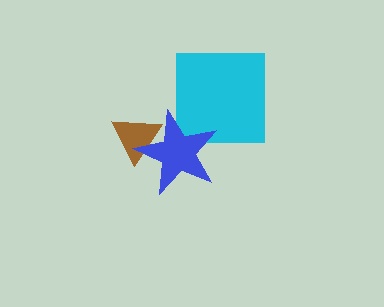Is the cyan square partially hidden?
Yes, it is partially covered by another shape.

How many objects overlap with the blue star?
2 objects overlap with the blue star.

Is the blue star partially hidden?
No, no other shape covers it.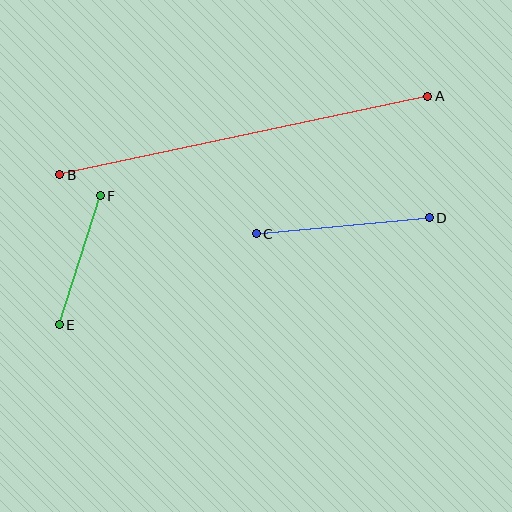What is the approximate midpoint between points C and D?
The midpoint is at approximately (343, 226) pixels.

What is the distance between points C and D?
The distance is approximately 173 pixels.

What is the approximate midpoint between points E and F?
The midpoint is at approximately (80, 260) pixels.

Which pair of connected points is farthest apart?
Points A and B are farthest apart.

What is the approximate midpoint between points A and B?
The midpoint is at approximately (244, 136) pixels.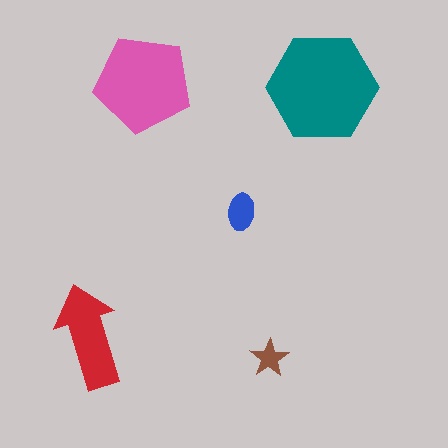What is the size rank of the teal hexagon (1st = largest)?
1st.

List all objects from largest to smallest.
The teal hexagon, the pink pentagon, the red arrow, the blue ellipse, the brown star.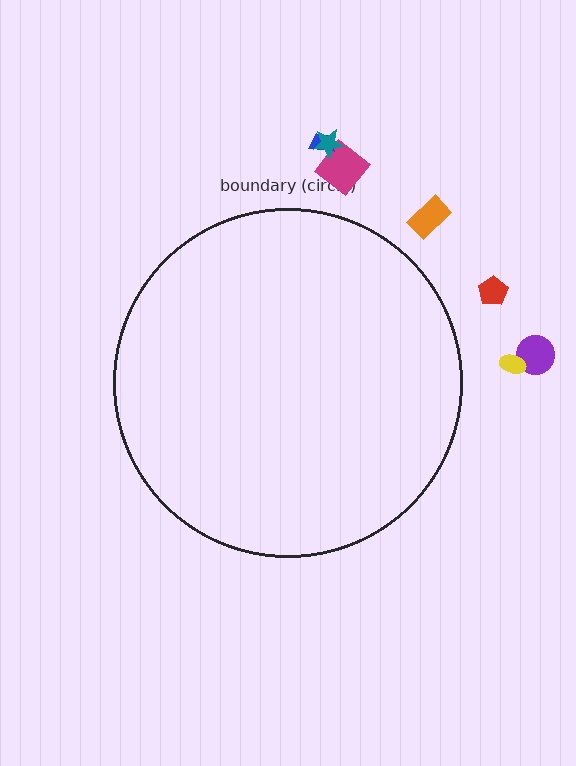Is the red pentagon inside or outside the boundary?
Outside.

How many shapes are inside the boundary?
0 inside, 7 outside.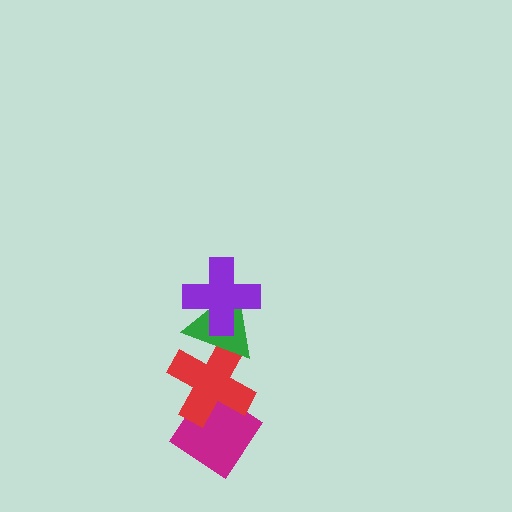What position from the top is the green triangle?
The green triangle is 2nd from the top.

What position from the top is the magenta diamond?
The magenta diamond is 4th from the top.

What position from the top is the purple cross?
The purple cross is 1st from the top.